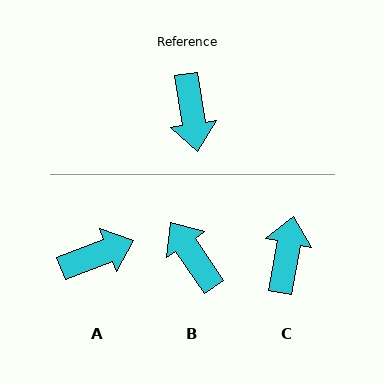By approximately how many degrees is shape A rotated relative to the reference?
Approximately 103 degrees counter-clockwise.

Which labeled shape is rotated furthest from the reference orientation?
C, about 161 degrees away.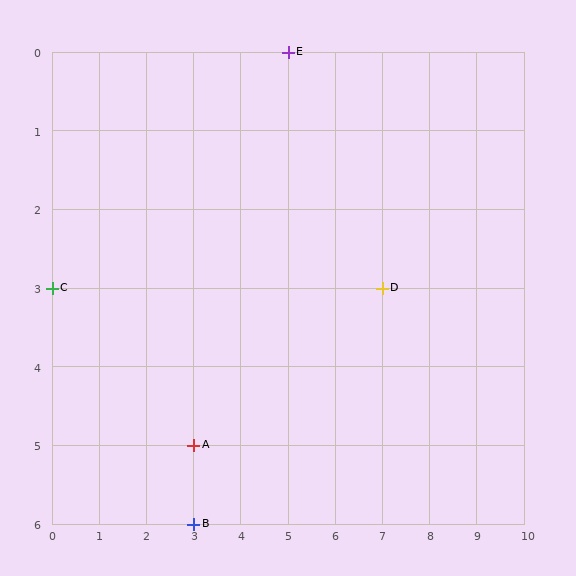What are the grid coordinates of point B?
Point B is at grid coordinates (3, 6).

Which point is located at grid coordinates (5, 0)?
Point E is at (5, 0).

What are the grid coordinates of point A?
Point A is at grid coordinates (3, 5).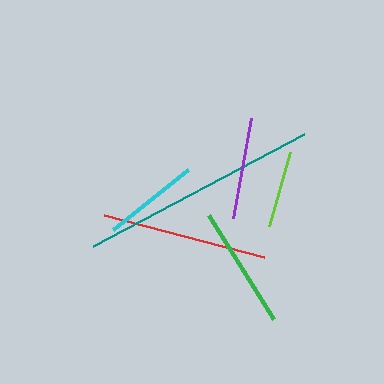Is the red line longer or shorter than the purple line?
The red line is longer than the purple line.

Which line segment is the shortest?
The lime line is the shortest at approximately 78 pixels.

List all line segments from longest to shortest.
From longest to shortest: teal, red, green, purple, cyan, lime.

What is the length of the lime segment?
The lime segment is approximately 78 pixels long.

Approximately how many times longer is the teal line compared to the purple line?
The teal line is approximately 2.4 times the length of the purple line.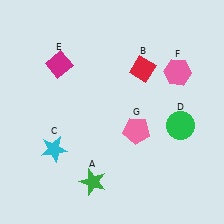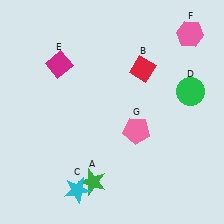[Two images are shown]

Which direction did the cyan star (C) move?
The cyan star (C) moved down.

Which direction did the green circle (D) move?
The green circle (D) moved up.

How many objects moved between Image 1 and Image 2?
3 objects moved between the two images.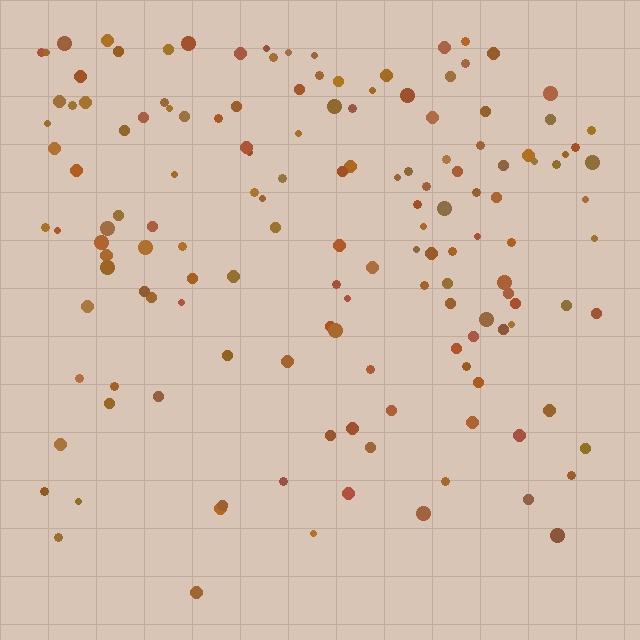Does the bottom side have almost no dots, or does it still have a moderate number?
Still a moderate number, just noticeably fewer than the top.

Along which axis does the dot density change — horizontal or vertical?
Vertical.